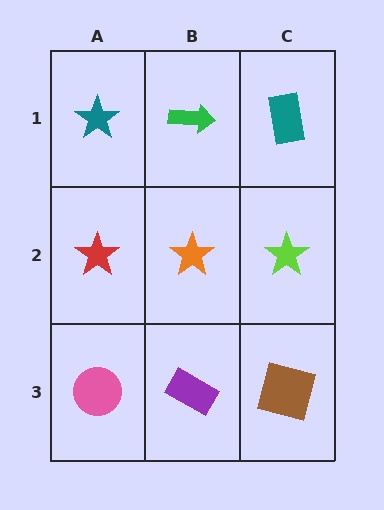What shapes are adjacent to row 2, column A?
A teal star (row 1, column A), a pink circle (row 3, column A), an orange star (row 2, column B).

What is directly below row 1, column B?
An orange star.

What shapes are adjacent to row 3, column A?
A red star (row 2, column A), a purple rectangle (row 3, column B).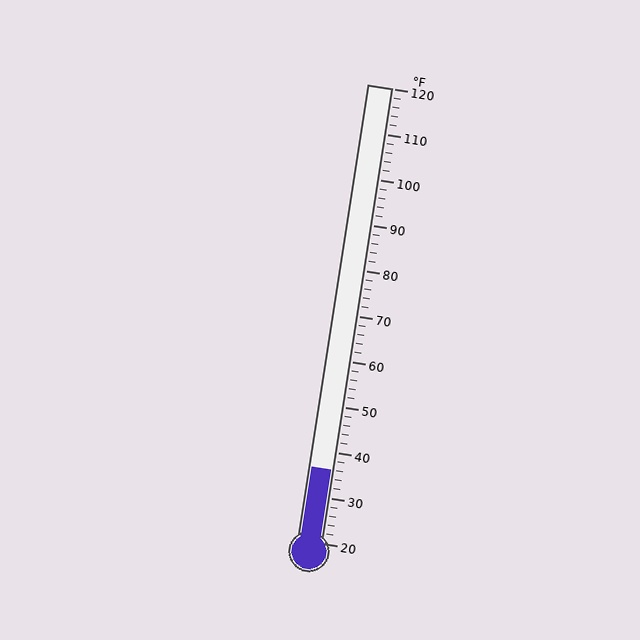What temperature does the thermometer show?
The thermometer shows approximately 36°F.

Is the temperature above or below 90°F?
The temperature is below 90°F.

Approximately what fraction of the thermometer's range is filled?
The thermometer is filled to approximately 15% of its range.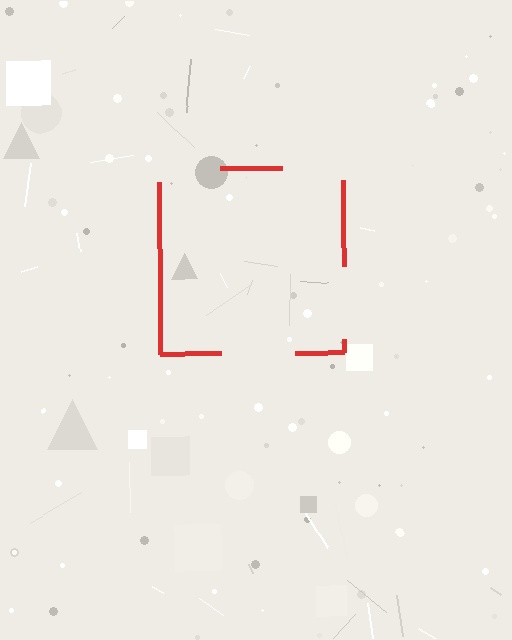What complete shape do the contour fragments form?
The contour fragments form a square.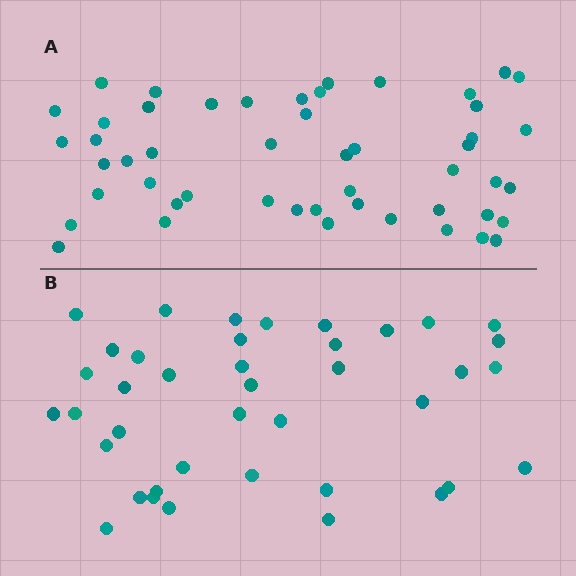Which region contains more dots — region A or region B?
Region A (the top region) has more dots.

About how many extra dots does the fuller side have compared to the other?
Region A has roughly 10 or so more dots than region B.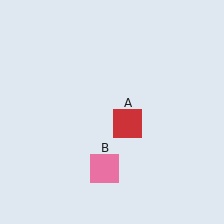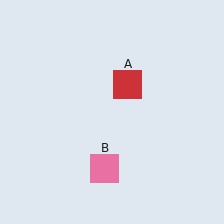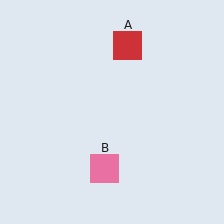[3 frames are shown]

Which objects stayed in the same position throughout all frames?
Pink square (object B) remained stationary.